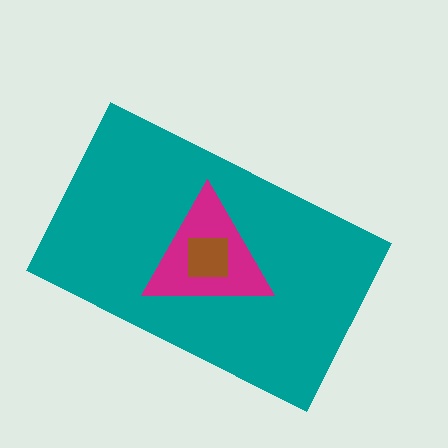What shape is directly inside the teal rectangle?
The magenta triangle.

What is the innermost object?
The brown square.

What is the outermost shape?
The teal rectangle.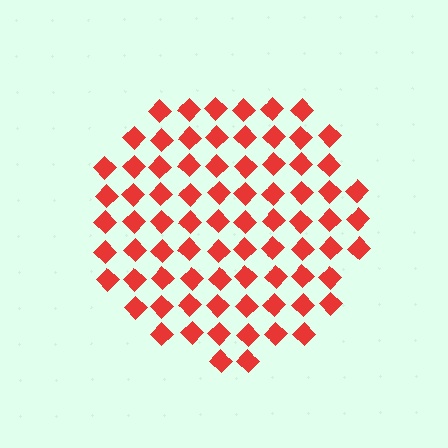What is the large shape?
The large shape is a circle.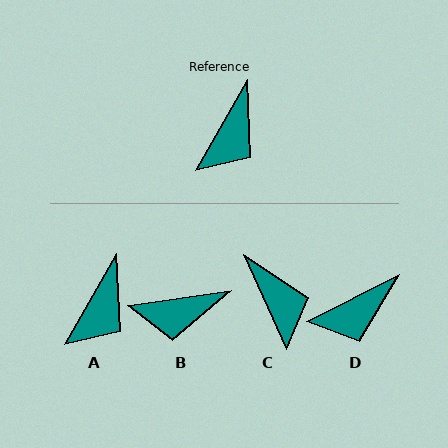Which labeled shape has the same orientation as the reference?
A.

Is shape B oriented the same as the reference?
No, it is off by about 52 degrees.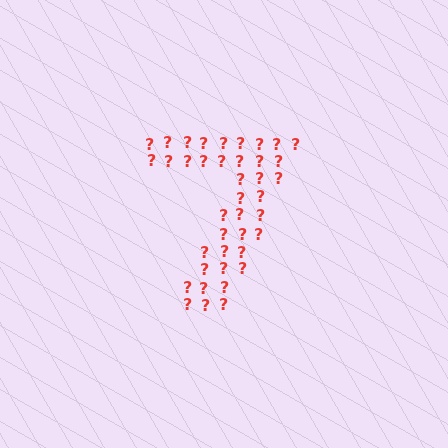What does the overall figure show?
The overall figure shows the digit 7.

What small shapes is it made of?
It is made of small question marks.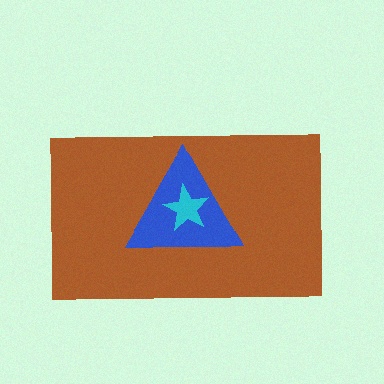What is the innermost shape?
The cyan star.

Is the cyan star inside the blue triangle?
Yes.